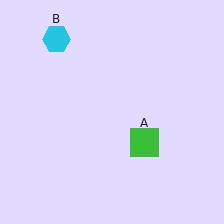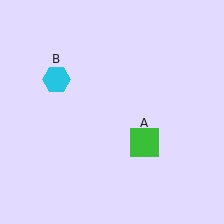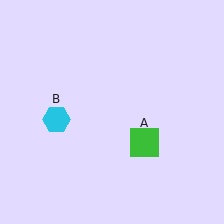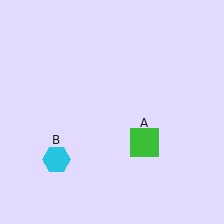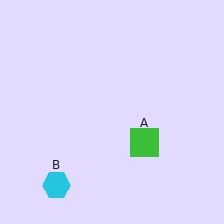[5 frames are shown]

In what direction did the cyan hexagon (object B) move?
The cyan hexagon (object B) moved down.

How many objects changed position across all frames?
1 object changed position: cyan hexagon (object B).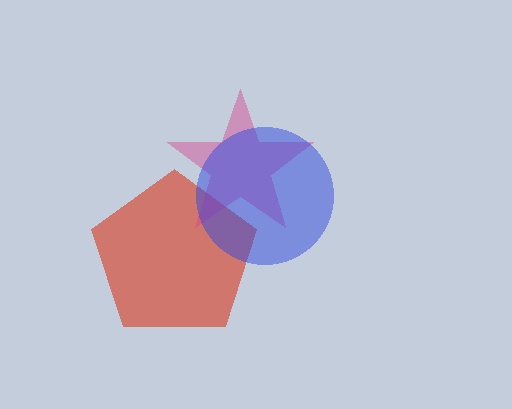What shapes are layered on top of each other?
The layered shapes are: a red pentagon, a magenta star, a blue circle.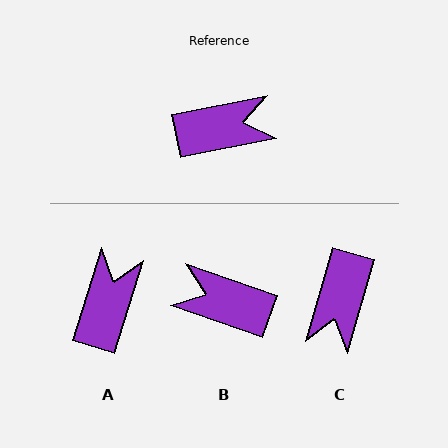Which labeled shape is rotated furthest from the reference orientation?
B, about 150 degrees away.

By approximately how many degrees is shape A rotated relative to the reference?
Approximately 61 degrees counter-clockwise.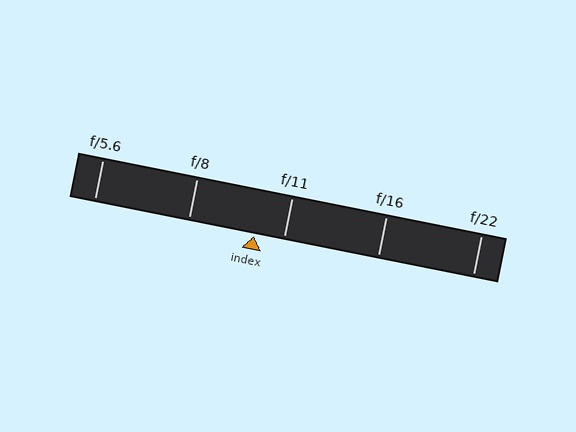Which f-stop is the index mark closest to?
The index mark is closest to f/11.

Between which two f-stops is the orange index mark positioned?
The index mark is between f/8 and f/11.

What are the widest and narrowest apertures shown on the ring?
The widest aperture shown is f/5.6 and the narrowest is f/22.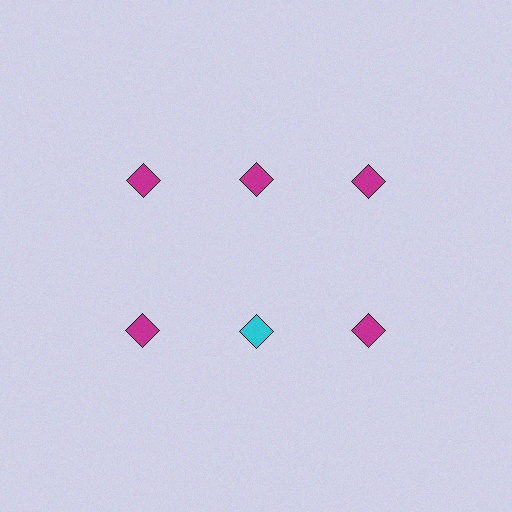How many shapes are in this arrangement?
There are 6 shapes arranged in a grid pattern.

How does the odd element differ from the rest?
It has a different color: cyan instead of magenta.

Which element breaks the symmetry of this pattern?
The cyan diamond in the second row, second from left column breaks the symmetry. All other shapes are magenta diamonds.